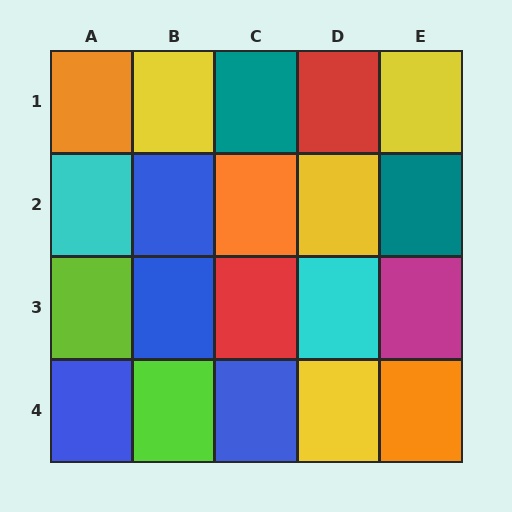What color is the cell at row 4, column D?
Yellow.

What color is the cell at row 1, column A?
Orange.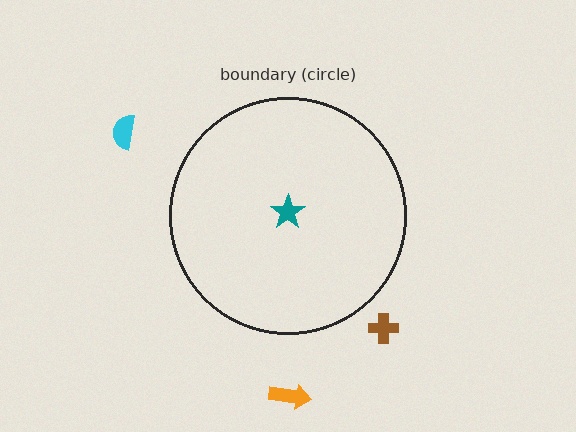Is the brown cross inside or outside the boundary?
Outside.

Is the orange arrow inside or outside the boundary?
Outside.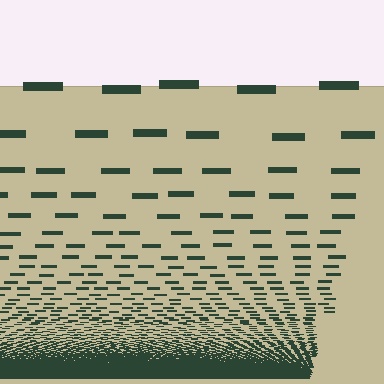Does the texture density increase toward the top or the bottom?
Density increases toward the bottom.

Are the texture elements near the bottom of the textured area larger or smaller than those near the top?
Smaller. The gradient is inverted — elements near the bottom are smaller and denser.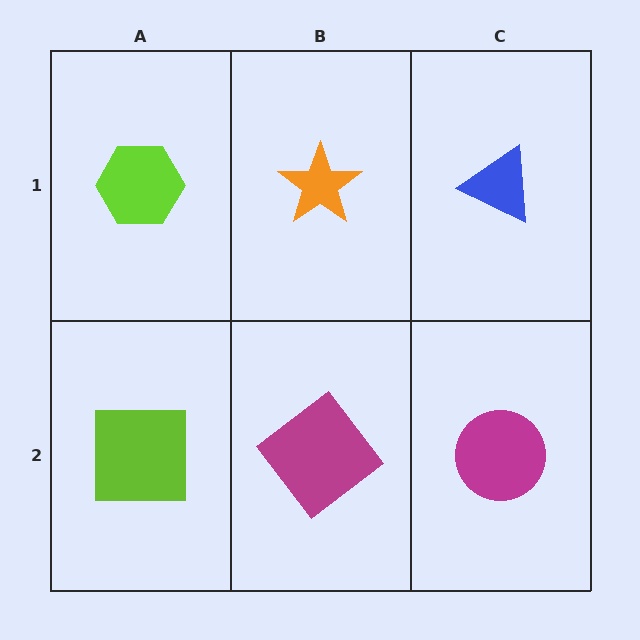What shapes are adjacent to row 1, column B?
A magenta diamond (row 2, column B), a lime hexagon (row 1, column A), a blue triangle (row 1, column C).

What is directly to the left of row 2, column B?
A lime square.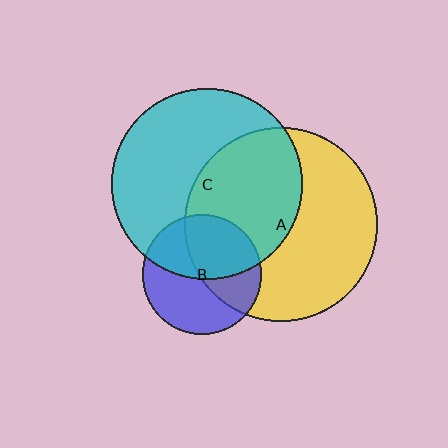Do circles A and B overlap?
Yes.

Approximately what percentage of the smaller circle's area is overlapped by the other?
Approximately 45%.